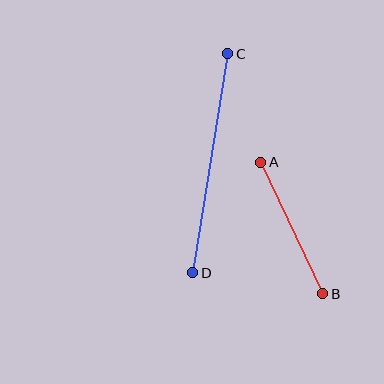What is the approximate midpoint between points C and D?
The midpoint is at approximately (210, 163) pixels.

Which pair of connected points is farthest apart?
Points C and D are farthest apart.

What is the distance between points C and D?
The distance is approximately 222 pixels.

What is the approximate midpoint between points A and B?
The midpoint is at approximately (292, 228) pixels.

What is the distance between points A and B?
The distance is approximately 146 pixels.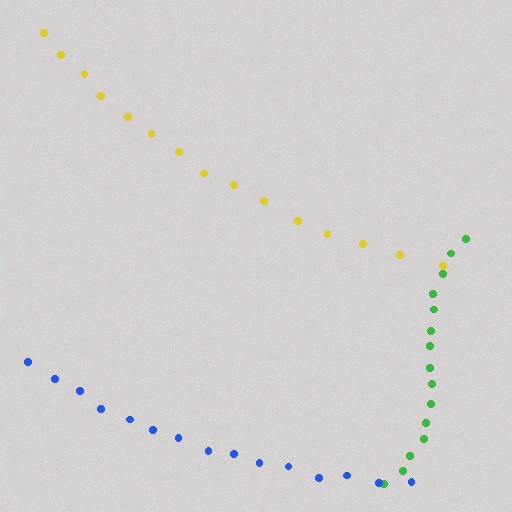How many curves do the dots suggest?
There are 3 distinct paths.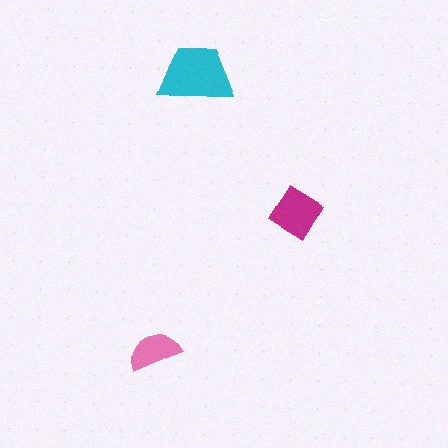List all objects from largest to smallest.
The cyan trapezoid, the magenta diamond, the pink semicircle.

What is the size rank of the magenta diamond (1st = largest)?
2nd.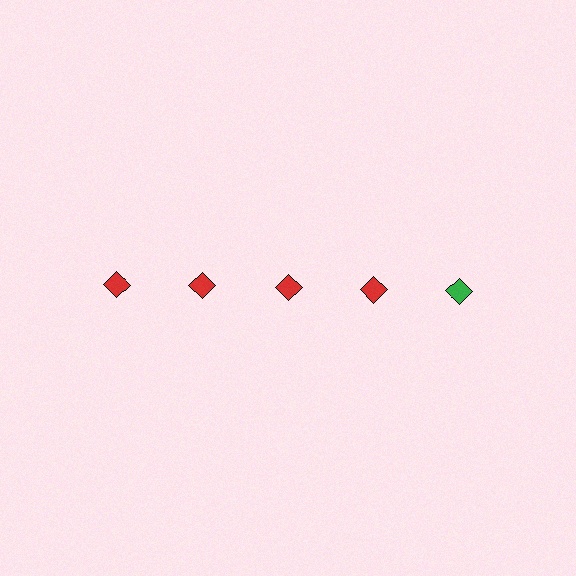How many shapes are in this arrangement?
There are 5 shapes arranged in a grid pattern.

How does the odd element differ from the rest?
It has a different color: green instead of red.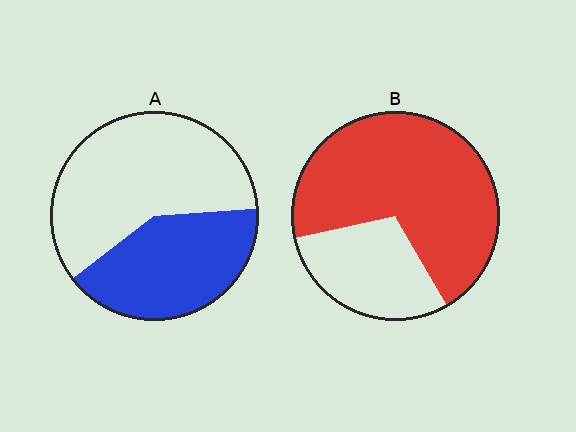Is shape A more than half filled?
No.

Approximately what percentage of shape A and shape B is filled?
A is approximately 40% and B is approximately 70%.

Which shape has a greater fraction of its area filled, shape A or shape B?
Shape B.